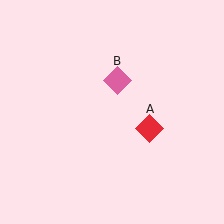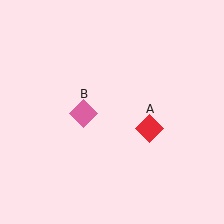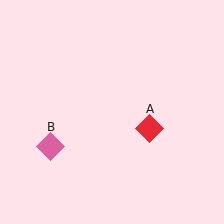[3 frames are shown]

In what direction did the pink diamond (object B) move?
The pink diamond (object B) moved down and to the left.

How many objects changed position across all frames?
1 object changed position: pink diamond (object B).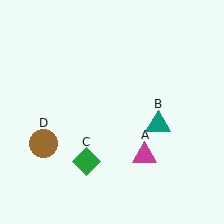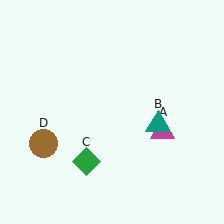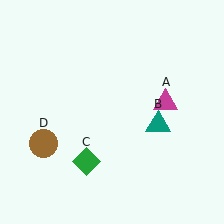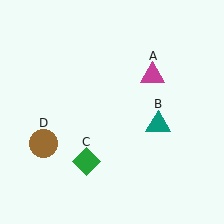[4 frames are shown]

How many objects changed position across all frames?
1 object changed position: magenta triangle (object A).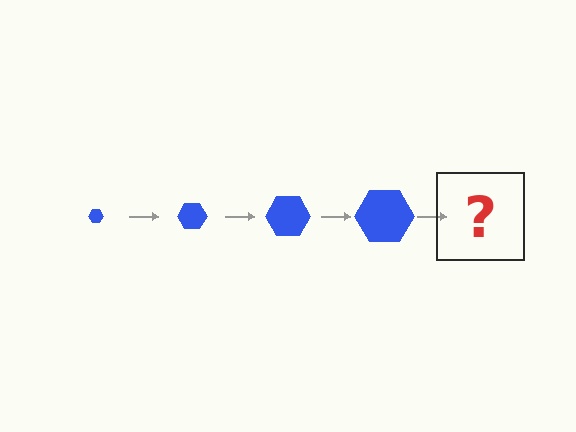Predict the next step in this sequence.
The next step is a blue hexagon, larger than the previous one.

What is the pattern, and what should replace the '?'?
The pattern is that the hexagon gets progressively larger each step. The '?' should be a blue hexagon, larger than the previous one.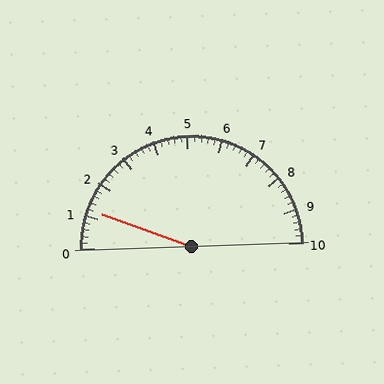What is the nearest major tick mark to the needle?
The nearest major tick mark is 1.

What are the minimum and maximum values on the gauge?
The gauge ranges from 0 to 10.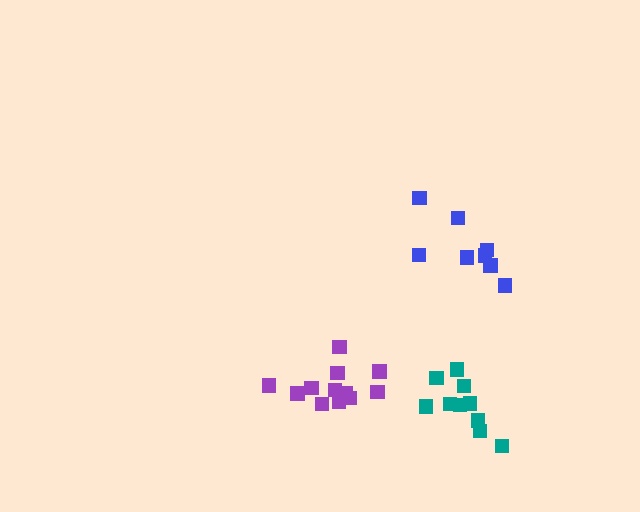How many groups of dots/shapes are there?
There are 3 groups.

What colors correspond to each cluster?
The clusters are colored: teal, purple, blue.